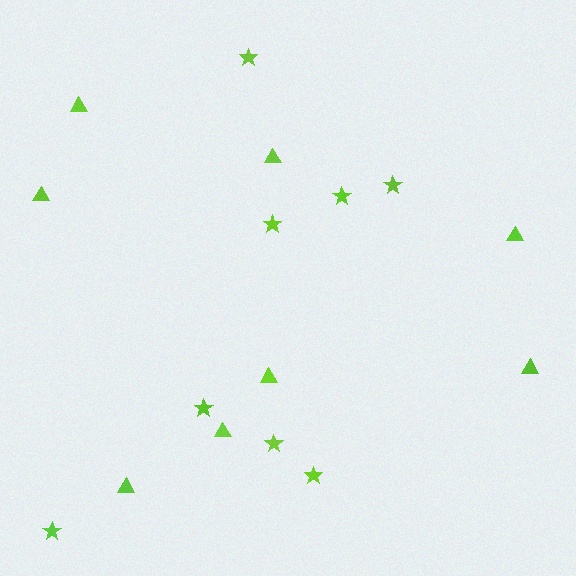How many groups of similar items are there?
There are 2 groups: one group of triangles (8) and one group of stars (8).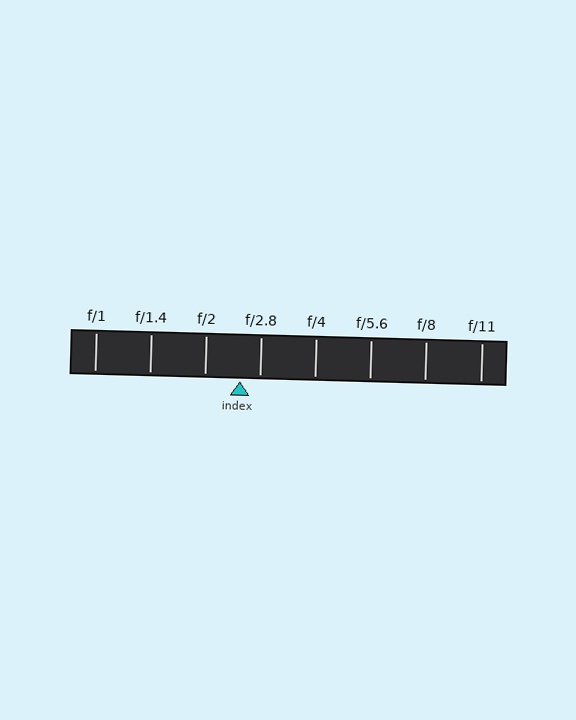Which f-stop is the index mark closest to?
The index mark is closest to f/2.8.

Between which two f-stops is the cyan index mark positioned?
The index mark is between f/2 and f/2.8.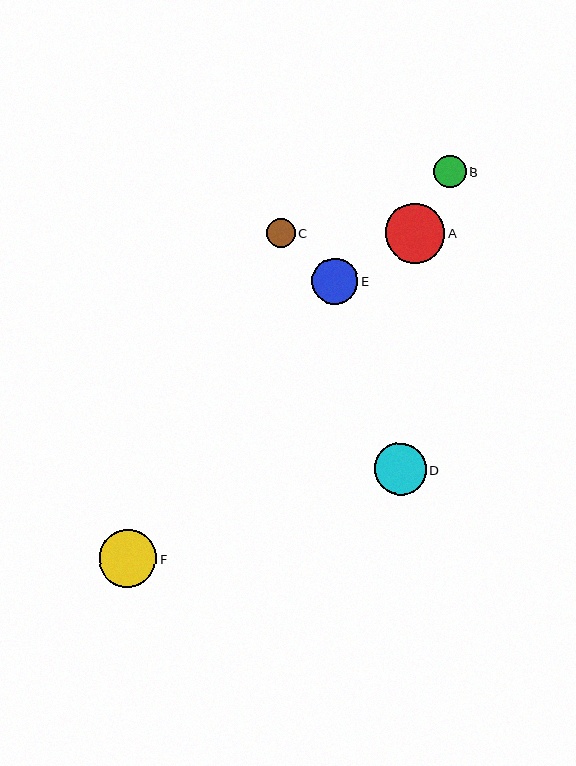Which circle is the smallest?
Circle C is the smallest with a size of approximately 29 pixels.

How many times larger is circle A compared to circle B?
Circle A is approximately 1.8 times the size of circle B.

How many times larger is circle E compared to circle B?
Circle E is approximately 1.4 times the size of circle B.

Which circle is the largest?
Circle A is the largest with a size of approximately 60 pixels.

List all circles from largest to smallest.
From largest to smallest: A, F, D, E, B, C.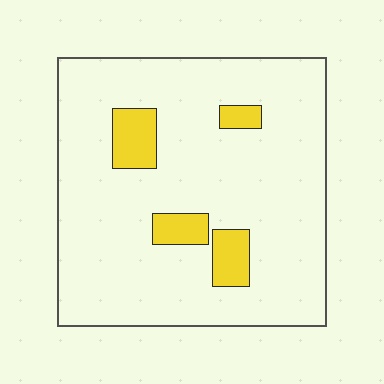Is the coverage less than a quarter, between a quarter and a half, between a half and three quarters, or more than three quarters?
Less than a quarter.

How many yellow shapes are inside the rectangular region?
4.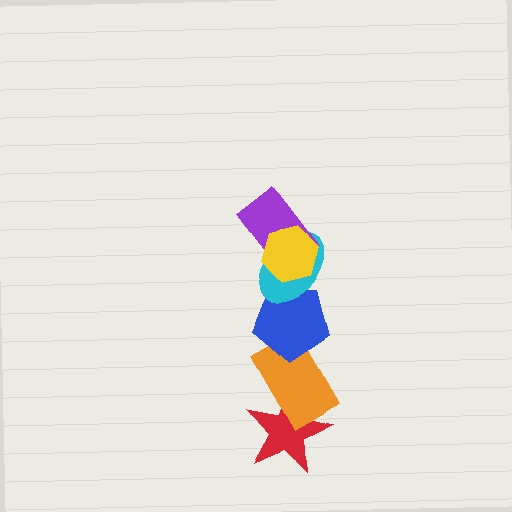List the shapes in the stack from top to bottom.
From top to bottom: the yellow hexagon, the purple rectangle, the cyan ellipse, the blue pentagon, the orange rectangle, the red star.